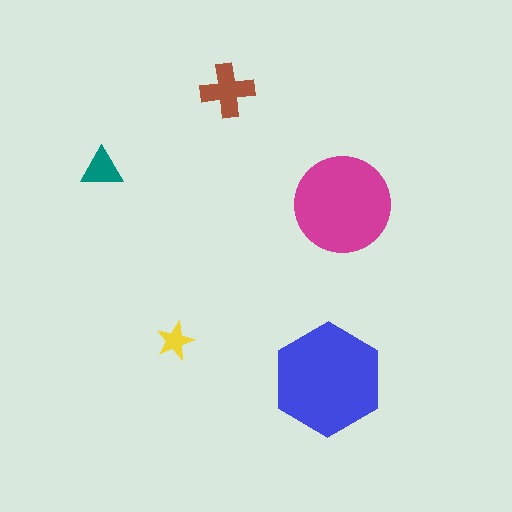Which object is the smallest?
The yellow star.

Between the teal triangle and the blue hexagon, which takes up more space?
The blue hexagon.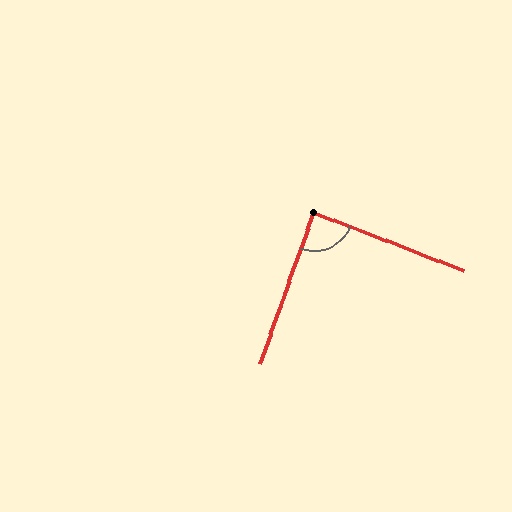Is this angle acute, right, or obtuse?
It is approximately a right angle.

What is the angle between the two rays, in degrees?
Approximately 88 degrees.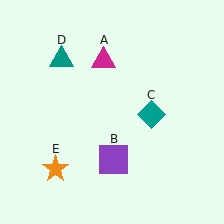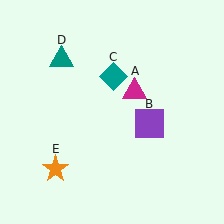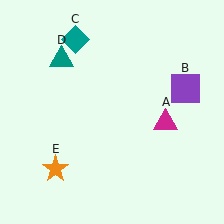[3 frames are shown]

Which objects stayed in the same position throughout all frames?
Teal triangle (object D) and orange star (object E) remained stationary.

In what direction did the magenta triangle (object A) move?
The magenta triangle (object A) moved down and to the right.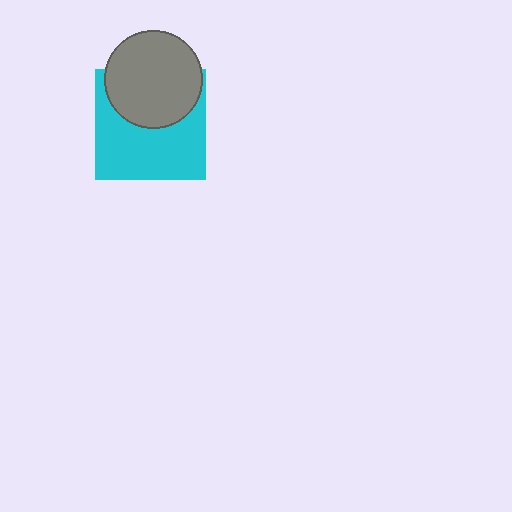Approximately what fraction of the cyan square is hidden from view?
Roughly 40% of the cyan square is hidden behind the gray circle.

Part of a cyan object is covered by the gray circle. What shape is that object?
It is a square.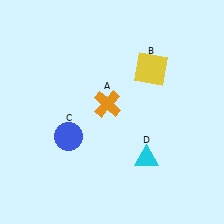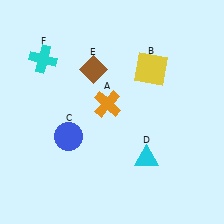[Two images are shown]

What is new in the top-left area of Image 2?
A cyan cross (F) was added in the top-left area of Image 2.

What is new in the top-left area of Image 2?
A brown diamond (E) was added in the top-left area of Image 2.